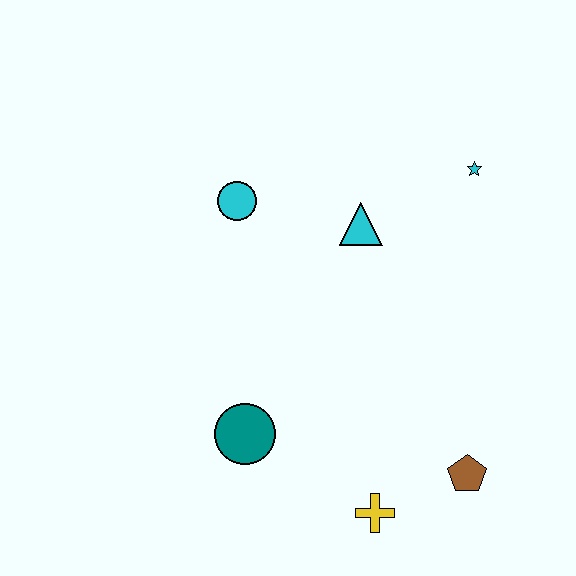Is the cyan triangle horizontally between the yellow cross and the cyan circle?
Yes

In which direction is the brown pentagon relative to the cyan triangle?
The brown pentagon is below the cyan triangle.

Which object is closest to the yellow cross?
The brown pentagon is closest to the yellow cross.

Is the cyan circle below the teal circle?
No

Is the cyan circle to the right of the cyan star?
No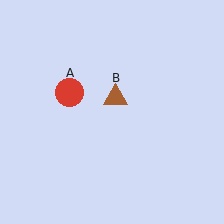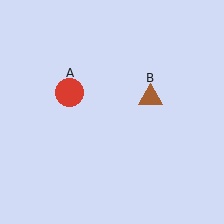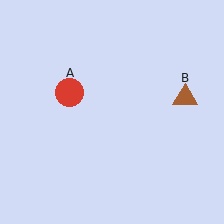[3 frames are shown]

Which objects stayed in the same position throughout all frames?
Red circle (object A) remained stationary.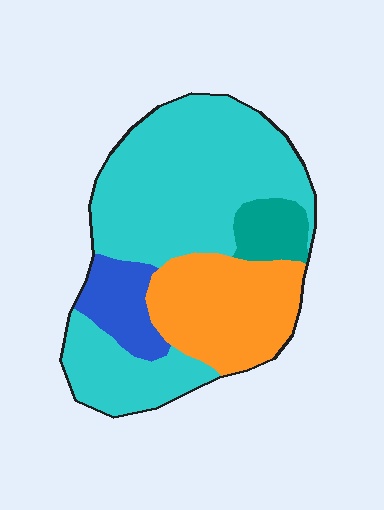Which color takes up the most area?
Cyan, at roughly 60%.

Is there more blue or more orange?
Orange.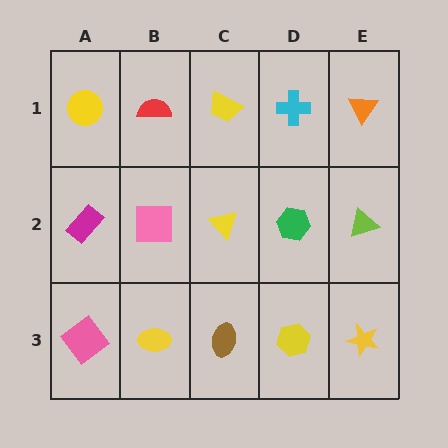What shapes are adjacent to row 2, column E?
An orange triangle (row 1, column E), a yellow star (row 3, column E), a green hexagon (row 2, column D).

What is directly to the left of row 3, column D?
A brown ellipse.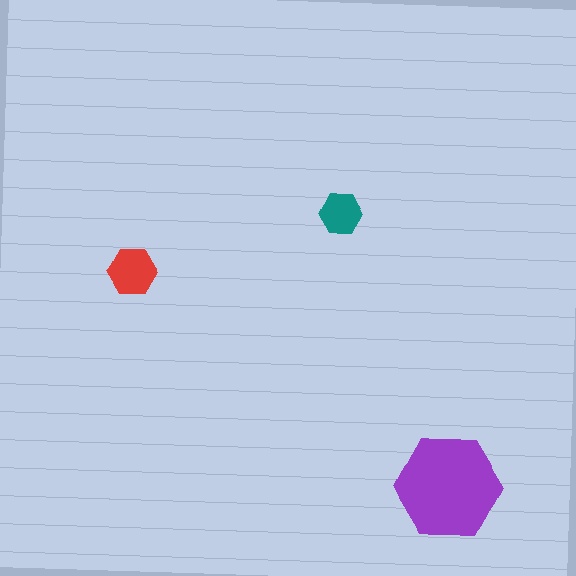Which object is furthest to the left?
The red hexagon is leftmost.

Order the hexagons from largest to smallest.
the purple one, the red one, the teal one.